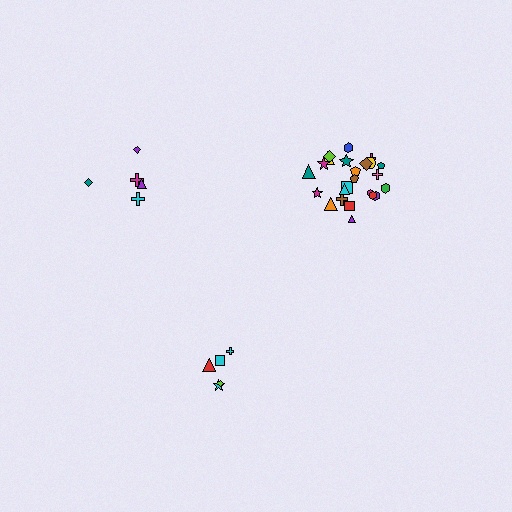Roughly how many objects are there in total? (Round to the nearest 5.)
Roughly 35 objects in total.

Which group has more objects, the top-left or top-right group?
The top-right group.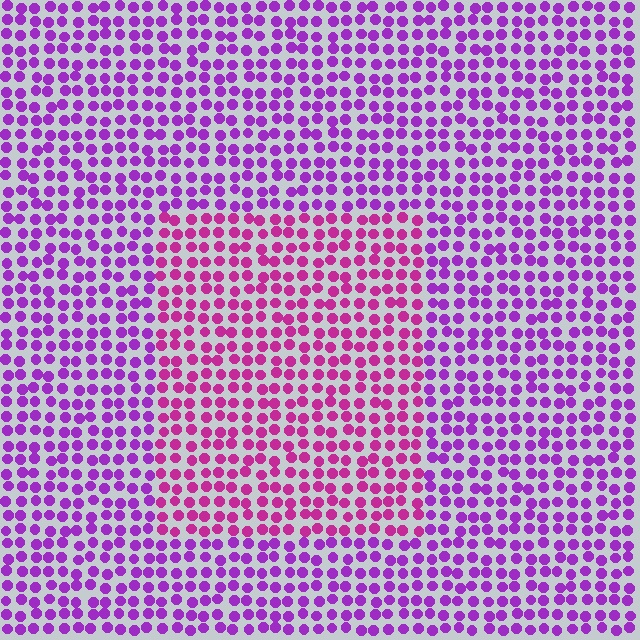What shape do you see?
I see a rectangle.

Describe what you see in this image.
The image is filled with small purple elements in a uniform arrangement. A rectangle-shaped region is visible where the elements are tinted to a slightly different hue, forming a subtle color boundary.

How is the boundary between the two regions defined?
The boundary is defined purely by a slight shift in hue (about 32 degrees). Spacing, size, and orientation are identical on both sides.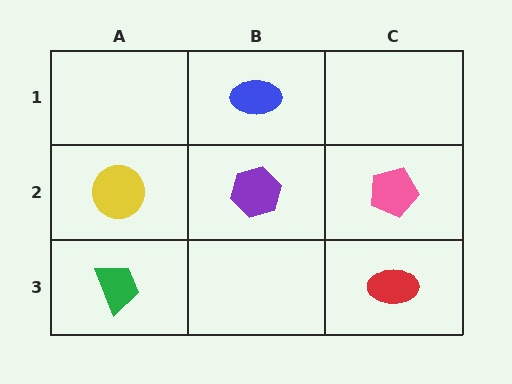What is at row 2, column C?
A pink pentagon.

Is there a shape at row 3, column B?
No, that cell is empty.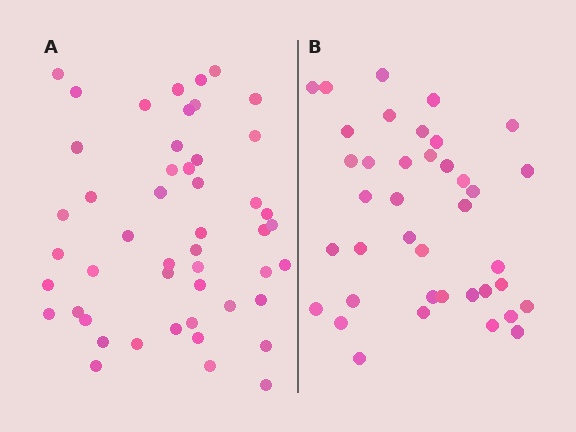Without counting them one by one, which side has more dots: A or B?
Region A (the left region) has more dots.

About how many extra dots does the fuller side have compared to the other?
Region A has roughly 10 or so more dots than region B.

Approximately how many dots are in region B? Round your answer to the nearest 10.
About 40 dots. (The exact count is 39, which rounds to 40.)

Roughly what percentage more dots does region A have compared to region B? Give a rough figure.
About 25% more.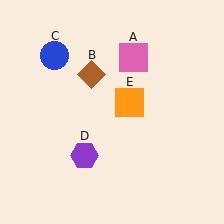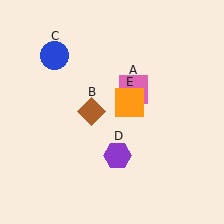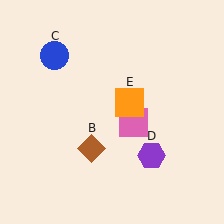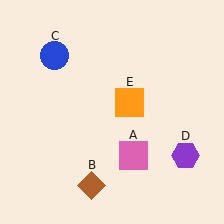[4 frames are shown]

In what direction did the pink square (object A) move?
The pink square (object A) moved down.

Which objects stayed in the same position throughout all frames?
Blue circle (object C) and orange square (object E) remained stationary.